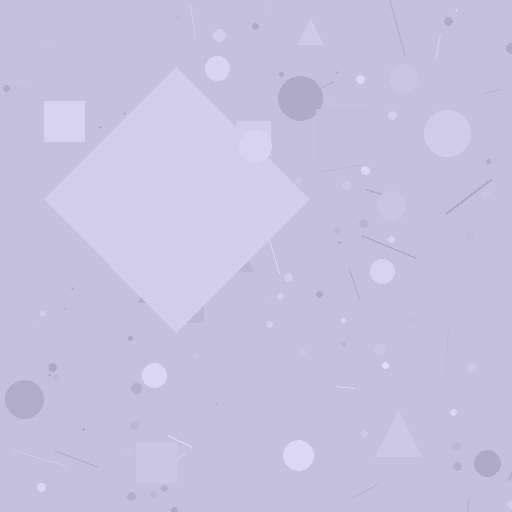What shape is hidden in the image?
A diamond is hidden in the image.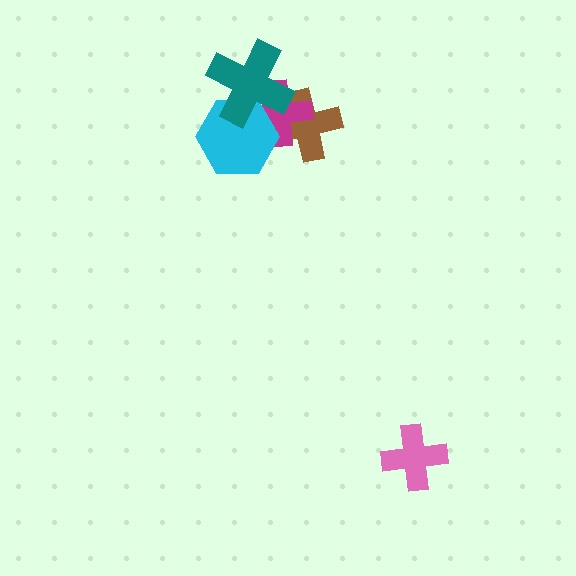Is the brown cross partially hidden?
Yes, it is partially covered by another shape.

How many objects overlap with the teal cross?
3 objects overlap with the teal cross.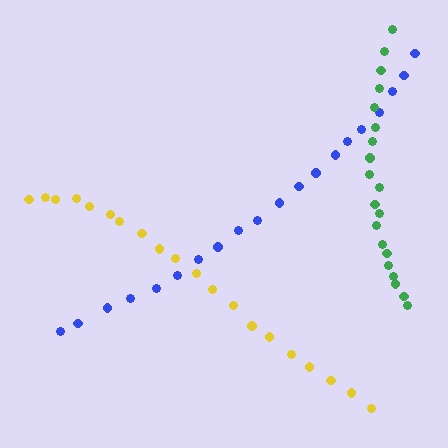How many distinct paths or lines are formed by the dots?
There are 3 distinct paths.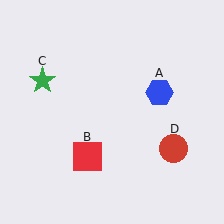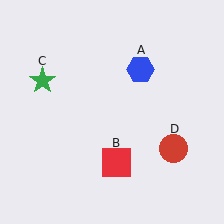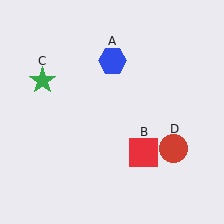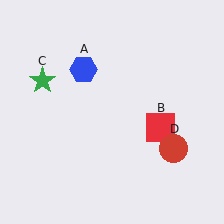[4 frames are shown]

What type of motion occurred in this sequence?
The blue hexagon (object A), red square (object B) rotated counterclockwise around the center of the scene.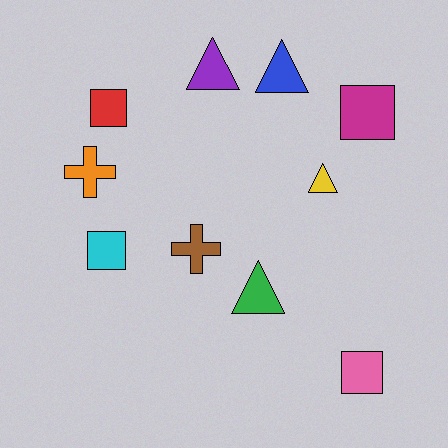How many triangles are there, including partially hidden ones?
There are 4 triangles.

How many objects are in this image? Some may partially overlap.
There are 10 objects.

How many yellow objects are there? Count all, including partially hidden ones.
There is 1 yellow object.